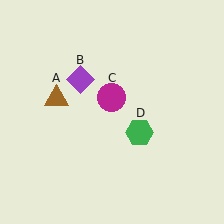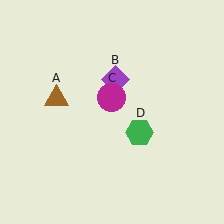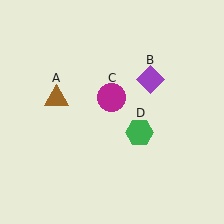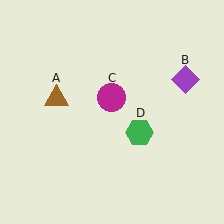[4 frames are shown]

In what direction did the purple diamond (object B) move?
The purple diamond (object B) moved right.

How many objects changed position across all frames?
1 object changed position: purple diamond (object B).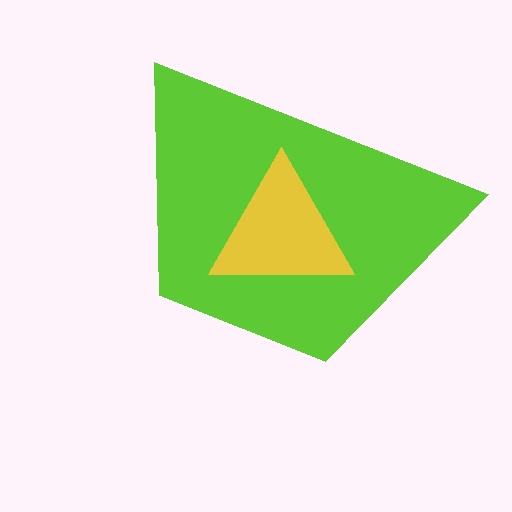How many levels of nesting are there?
2.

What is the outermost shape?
The lime trapezoid.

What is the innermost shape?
The yellow triangle.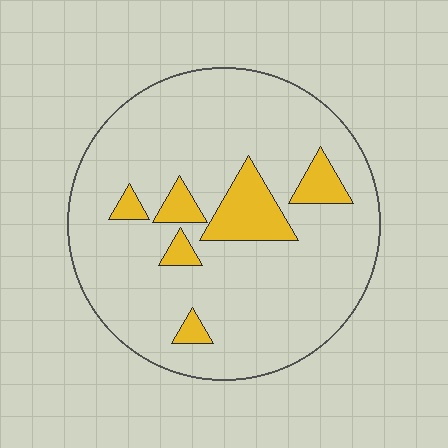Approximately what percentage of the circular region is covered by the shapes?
Approximately 15%.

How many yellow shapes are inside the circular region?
6.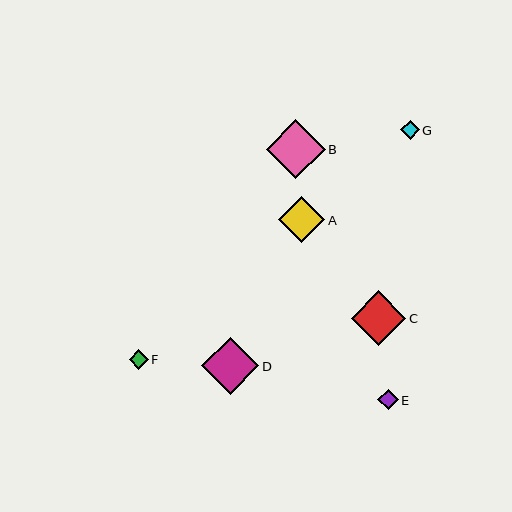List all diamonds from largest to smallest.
From largest to smallest: B, D, C, A, E, F, G.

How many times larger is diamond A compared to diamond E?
Diamond A is approximately 2.2 times the size of diamond E.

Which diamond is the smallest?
Diamond G is the smallest with a size of approximately 19 pixels.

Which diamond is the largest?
Diamond B is the largest with a size of approximately 59 pixels.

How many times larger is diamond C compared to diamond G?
Diamond C is approximately 2.9 times the size of diamond G.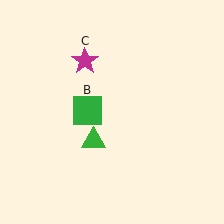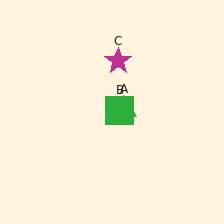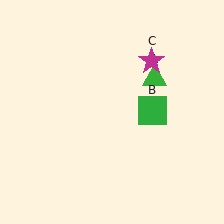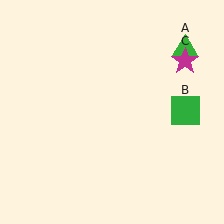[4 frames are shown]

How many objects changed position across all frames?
3 objects changed position: green triangle (object A), green square (object B), magenta star (object C).